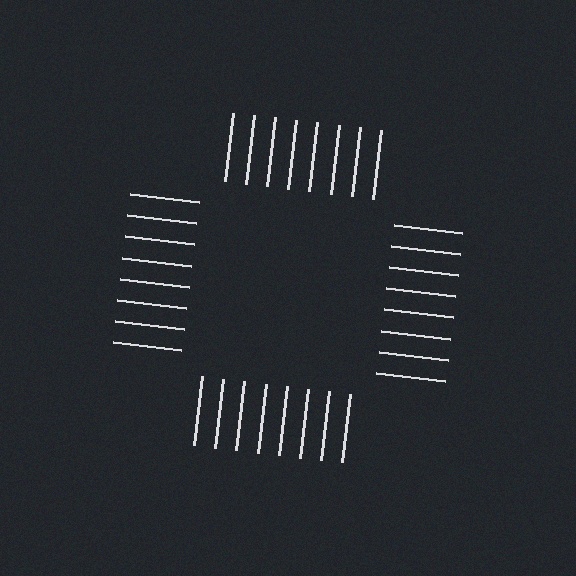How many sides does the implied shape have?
4 sides — the line-ends trace a square.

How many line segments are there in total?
32 — 8 along each of the 4 edges.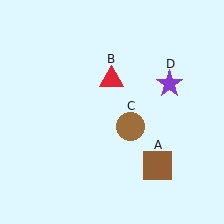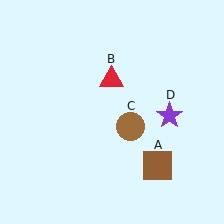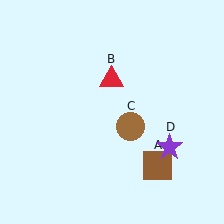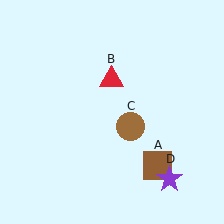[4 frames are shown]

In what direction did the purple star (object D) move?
The purple star (object D) moved down.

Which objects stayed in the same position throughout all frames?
Brown square (object A) and red triangle (object B) and brown circle (object C) remained stationary.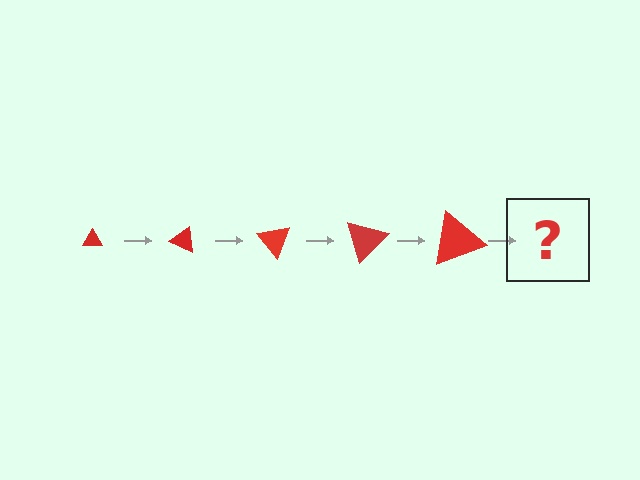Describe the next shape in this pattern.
It should be a triangle, larger than the previous one and rotated 125 degrees from the start.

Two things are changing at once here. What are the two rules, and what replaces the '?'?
The two rules are that the triangle grows larger each step and it rotates 25 degrees each step. The '?' should be a triangle, larger than the previous one and rotated 125 degrees from the start.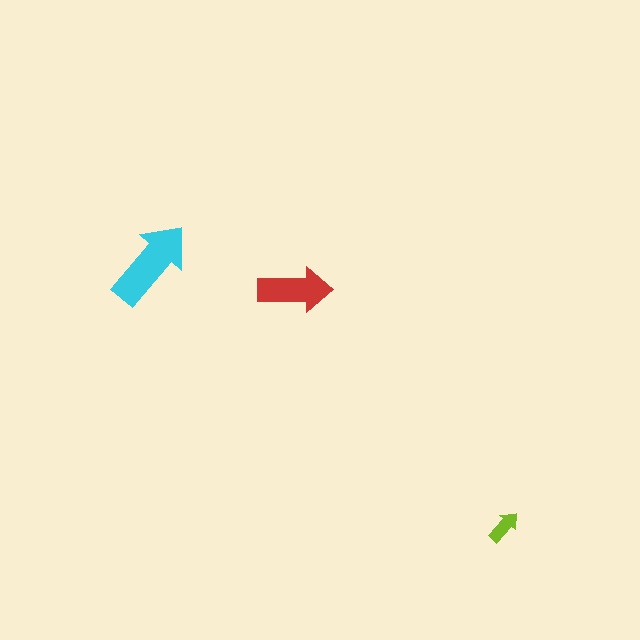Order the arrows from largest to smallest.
the cyan one, the red one, the lime one.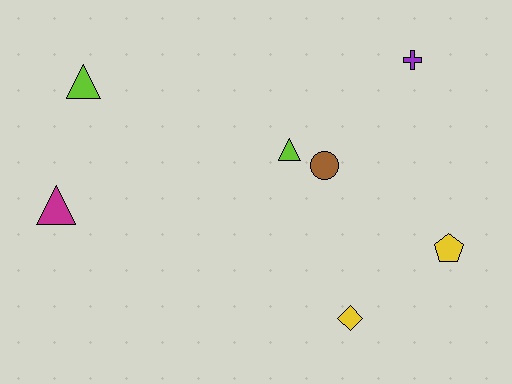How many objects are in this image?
There are 7 objects.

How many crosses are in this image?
There is 1 cross.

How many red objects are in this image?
There are no red objects.